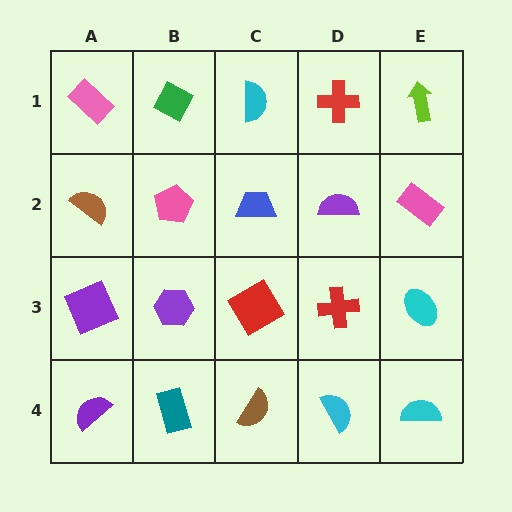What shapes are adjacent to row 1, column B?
A pink pentagon (row 2, column B), a pink rectangle (row 1, column A), a cyan semicircle (row 1, column C).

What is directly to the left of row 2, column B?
A brown semicircle.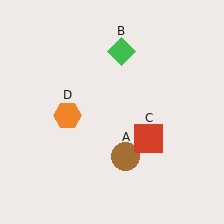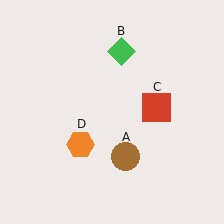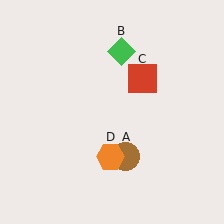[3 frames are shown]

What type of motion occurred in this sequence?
The red square (object C), orange hexagon (object D) rotated counterclockwise around the center of the scene.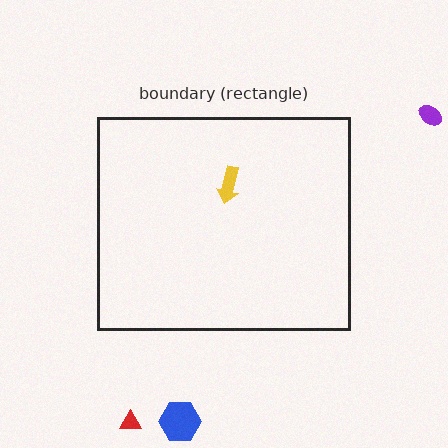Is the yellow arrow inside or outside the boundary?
Inside.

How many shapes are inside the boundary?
1 inside, 3 outside.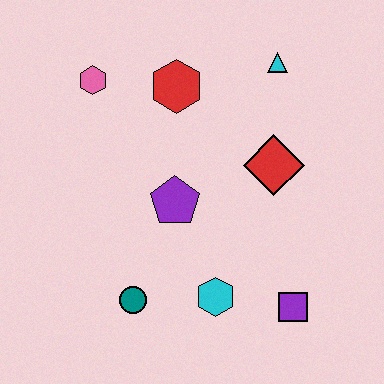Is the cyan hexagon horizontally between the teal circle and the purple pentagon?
No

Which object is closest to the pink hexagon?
The red hexagon is closest to the pink hexagon.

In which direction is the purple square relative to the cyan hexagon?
The purple square is to the right of the cyan hexagon.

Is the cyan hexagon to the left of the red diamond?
Yes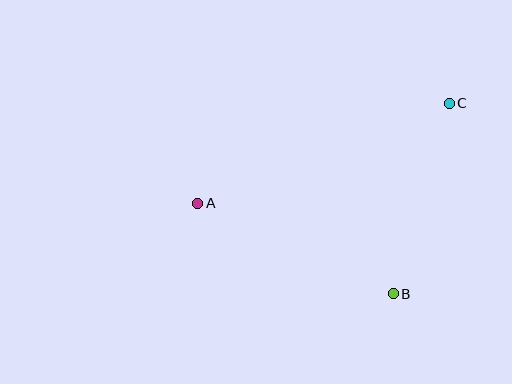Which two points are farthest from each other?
Points A and C are farthest from each other.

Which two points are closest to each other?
Points B and C are closest to each other.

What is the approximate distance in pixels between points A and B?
The distance between A and B is approximately 215 pixels.